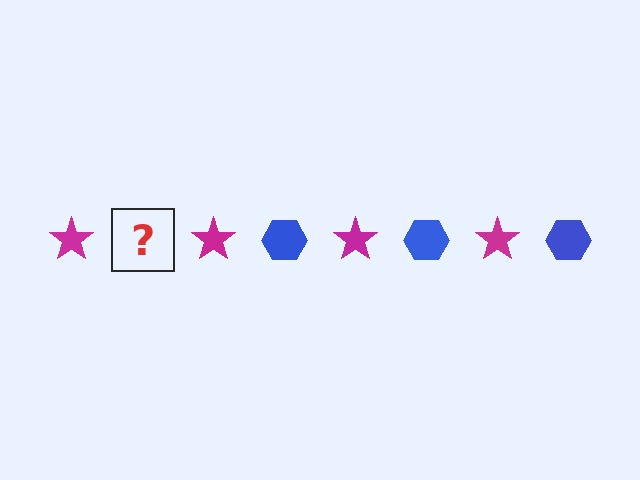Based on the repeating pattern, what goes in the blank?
The blank should be a blue hexagon.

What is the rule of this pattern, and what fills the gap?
The rule is that the pattern alternates between magenta star and blue hexagon. The gap should be filled with a blue hexagon.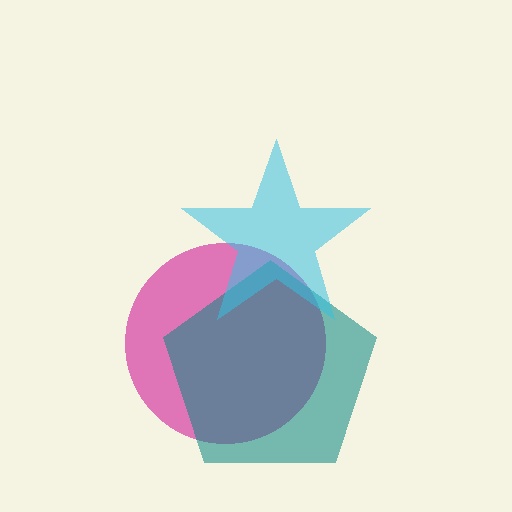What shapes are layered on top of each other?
The layered shapes are: a magenta circle, a teal pentagon, a cyan star.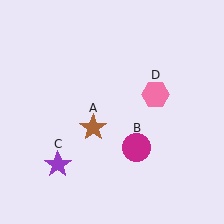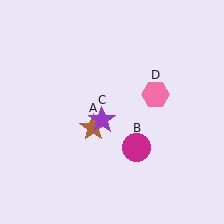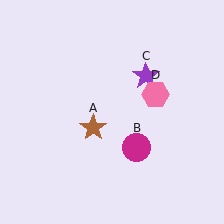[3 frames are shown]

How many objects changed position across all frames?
1 object changed position: purple star (object C).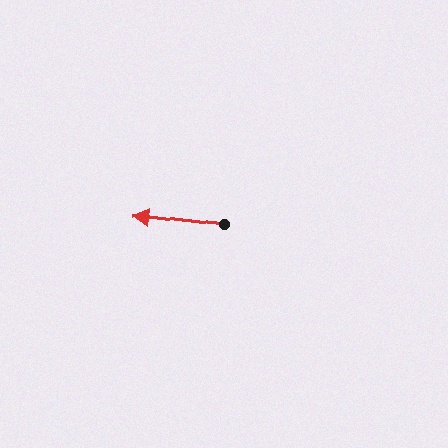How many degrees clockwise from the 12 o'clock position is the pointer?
Approximately 276 degrees.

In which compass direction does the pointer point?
West.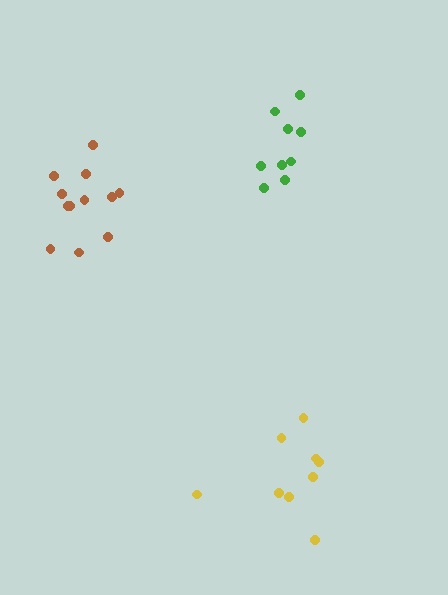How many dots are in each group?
Group 1: 9 dots, Group 2: 12 dots, Group 3: 9 dots (30 total).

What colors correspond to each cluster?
The clusters are colored: green, brown, yellow.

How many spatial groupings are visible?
There are 3 spatial groupings.